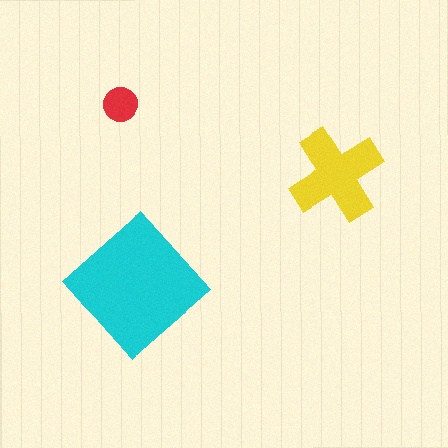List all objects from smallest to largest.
The red circle, the yellow cross, the cyan diamond.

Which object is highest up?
The red circle is topmost.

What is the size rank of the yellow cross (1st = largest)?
2nd.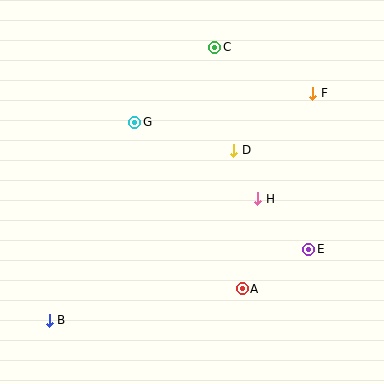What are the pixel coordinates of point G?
Point G is at (135, 122).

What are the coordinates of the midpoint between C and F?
The midpoint between C and F is at (264, 70).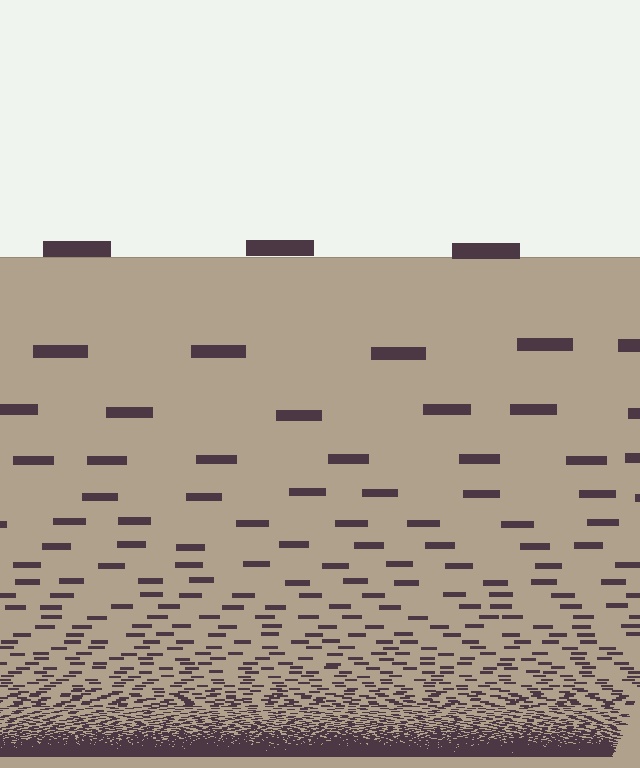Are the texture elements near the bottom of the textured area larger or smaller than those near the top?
Smaller. The gradient is inverted — elements near the bottom are smaller and denser.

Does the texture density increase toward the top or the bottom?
Density increases toward the bottom.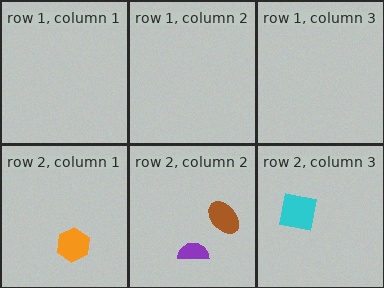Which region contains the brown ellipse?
The row 2, column 2 region.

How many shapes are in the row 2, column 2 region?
2.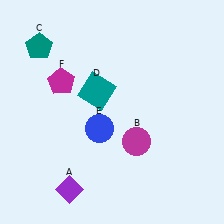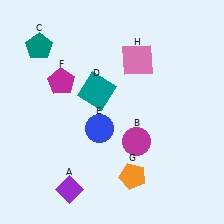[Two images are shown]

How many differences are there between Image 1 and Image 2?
There are 2 differences between the two images.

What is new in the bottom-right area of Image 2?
An orange pentagon (G) was added in the bottom-right area of Image 2.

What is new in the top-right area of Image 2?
A pink square (H) was added in the top-right area of Image 2.